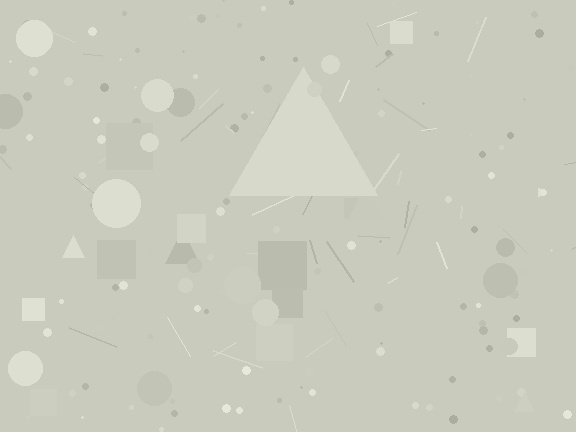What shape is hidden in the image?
A triangle is hidden in the image.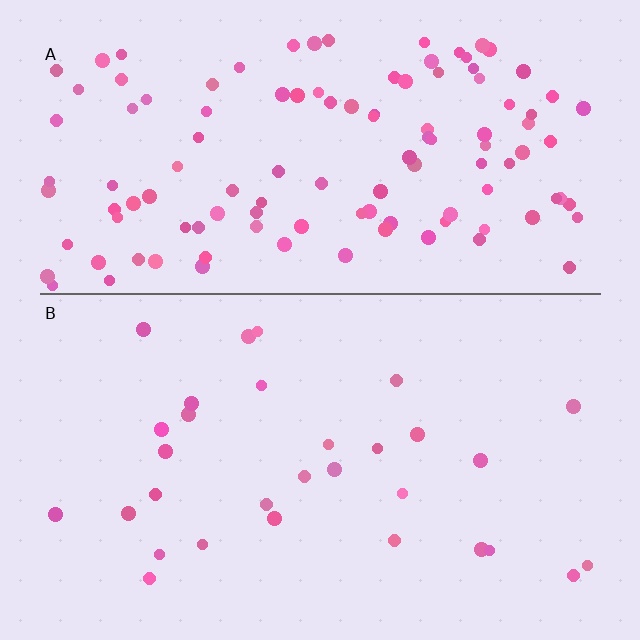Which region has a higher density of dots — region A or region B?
A (the top).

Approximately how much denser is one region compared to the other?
Approximately 3.9× — region A over region B.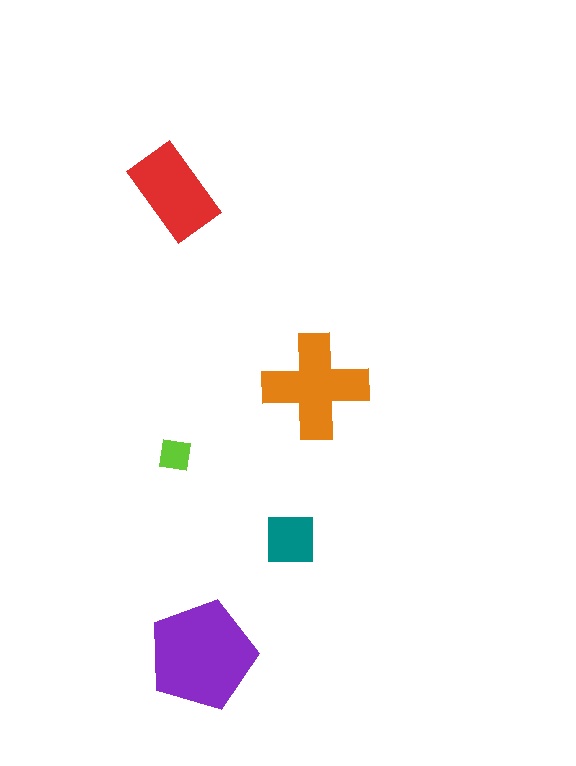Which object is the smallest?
The lime square.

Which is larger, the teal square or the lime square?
The teal square.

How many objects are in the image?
There are 5 objects in the image.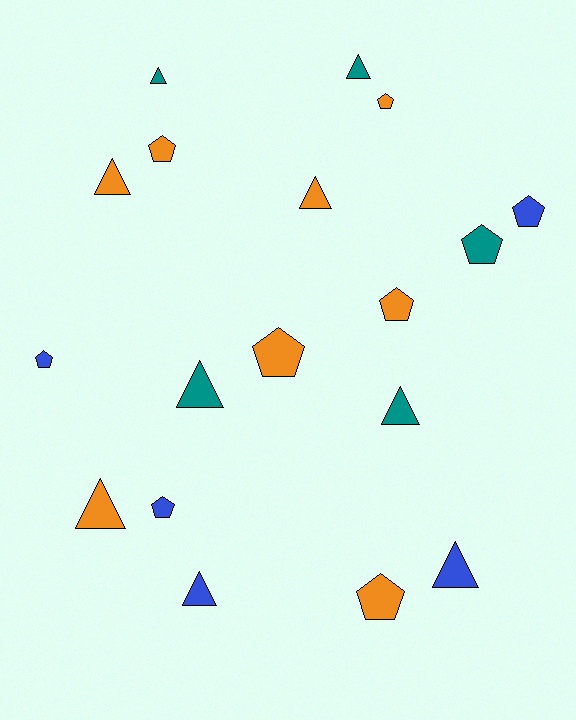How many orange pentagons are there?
There are 5 orange pentagons.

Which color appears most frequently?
Orange, with 8 objects.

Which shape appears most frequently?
Triangle, with 9 objects.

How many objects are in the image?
There are 18 objects.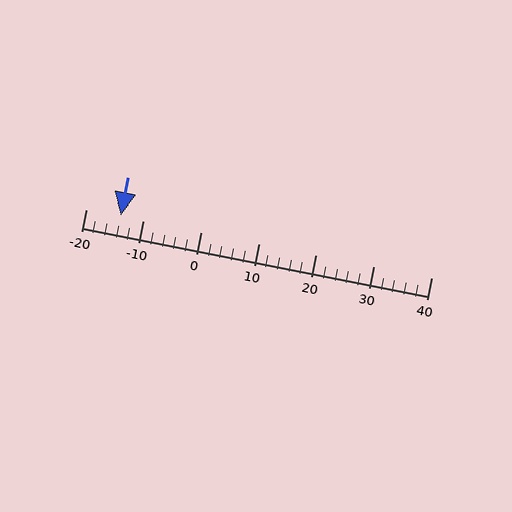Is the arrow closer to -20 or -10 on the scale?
The arrow is closer to -10.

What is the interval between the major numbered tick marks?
The major tick marks are spaced 10 units apart.